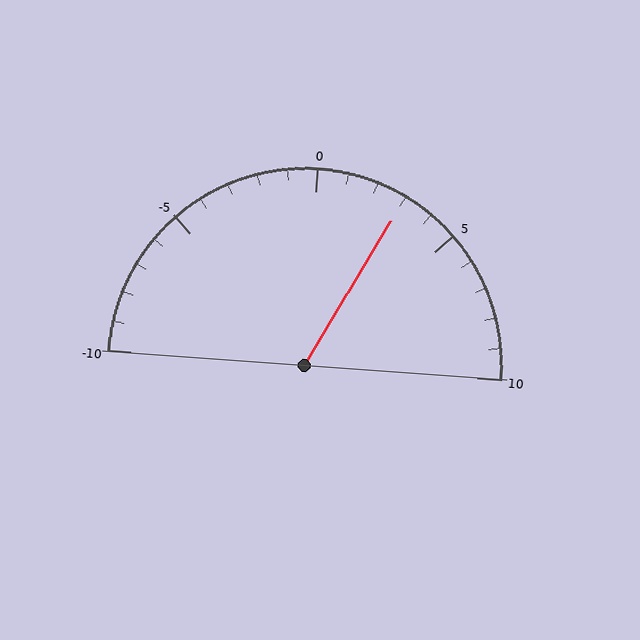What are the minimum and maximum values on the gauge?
The gauge ranges from -10 to 10.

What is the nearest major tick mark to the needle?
The nearest major tick mark is 5.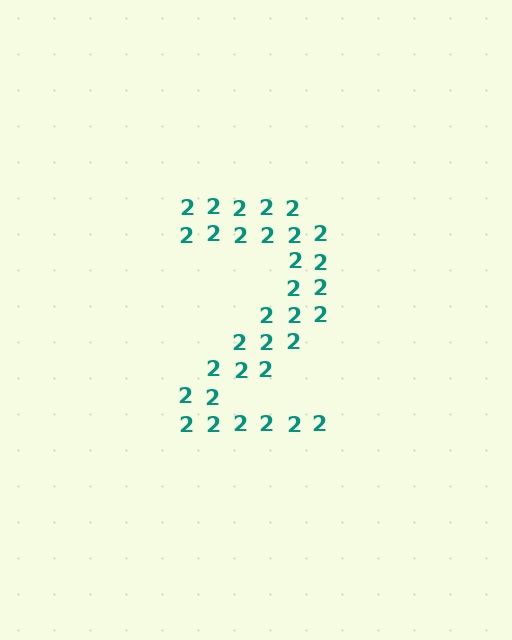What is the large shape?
The large shape is the digit 2.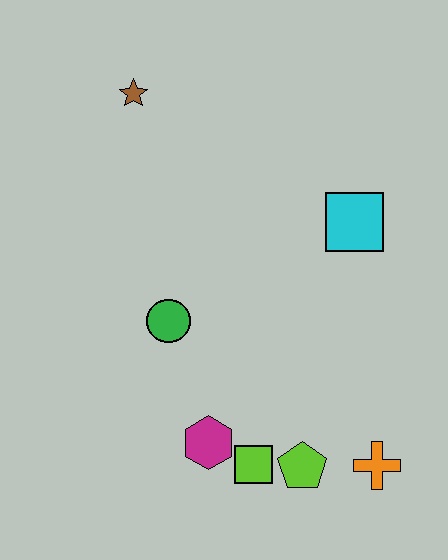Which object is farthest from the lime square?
The brown star is farthest from the lime square.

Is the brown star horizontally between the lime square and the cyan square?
No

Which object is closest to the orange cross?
The lime pentagon is closest to the orange cross.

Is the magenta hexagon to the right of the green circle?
Yes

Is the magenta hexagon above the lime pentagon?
Yes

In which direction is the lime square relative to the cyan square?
The lime square is below the cyan square.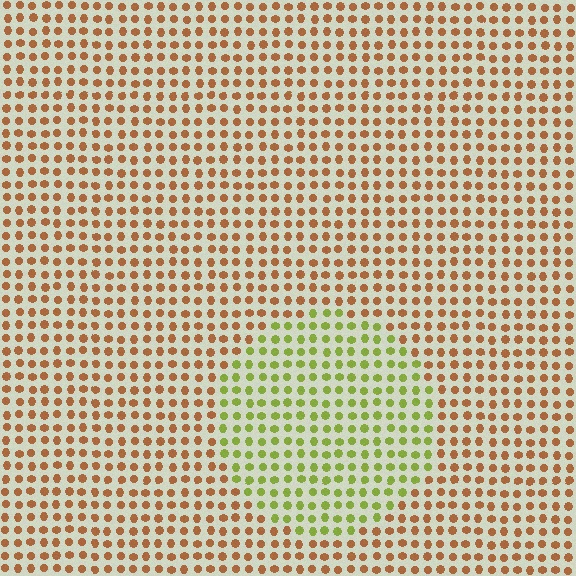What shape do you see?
I see a circle.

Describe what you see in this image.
The image is filled with small brown elements in a uniform arrangement. A circle-shaped region is visible where the elements are tinted to a slightly different hue, forming a subtle color boundary.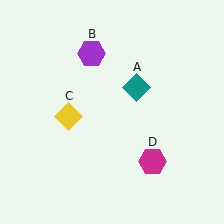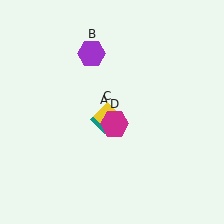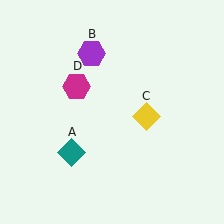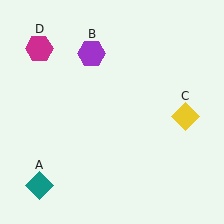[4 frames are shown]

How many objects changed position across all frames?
3 objects changed position: teal diamond (object A), yellow diamond (object C), magenta hexagon (object D).